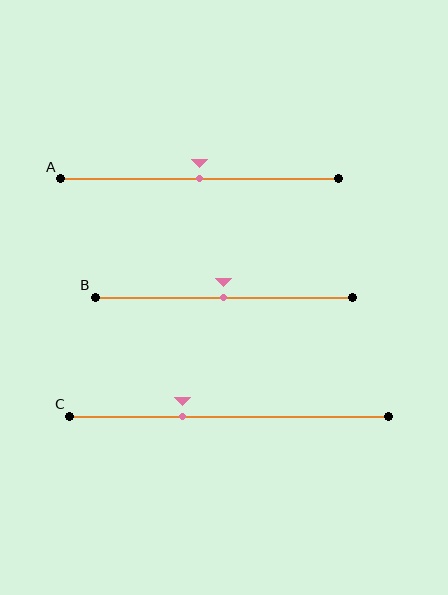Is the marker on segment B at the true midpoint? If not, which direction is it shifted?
Yes, the marker on segment B is at the true midpoint.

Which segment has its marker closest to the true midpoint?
Segment A has its marker closest to the true midpoint.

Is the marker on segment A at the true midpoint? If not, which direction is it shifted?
Yes, the marker on segment A is at the true midpoint.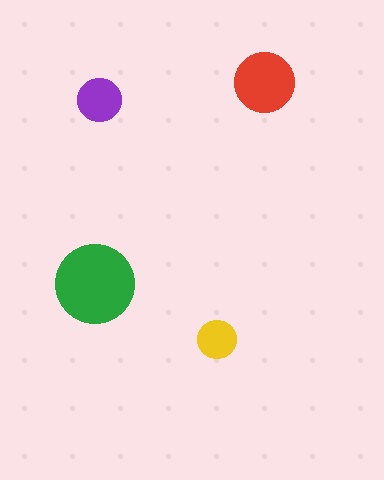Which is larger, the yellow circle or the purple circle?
The purple one.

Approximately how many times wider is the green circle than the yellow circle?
About 2 times wider.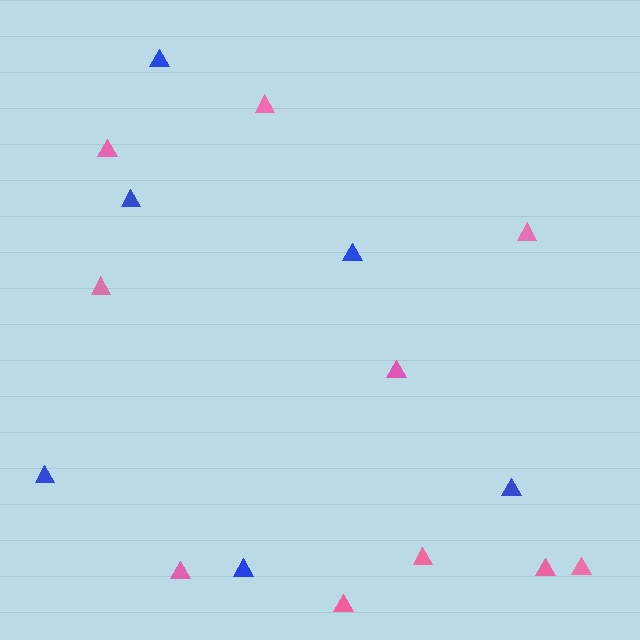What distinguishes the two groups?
There are 2 groups: one group of pink triangles (10) and one group of blue triangles (6).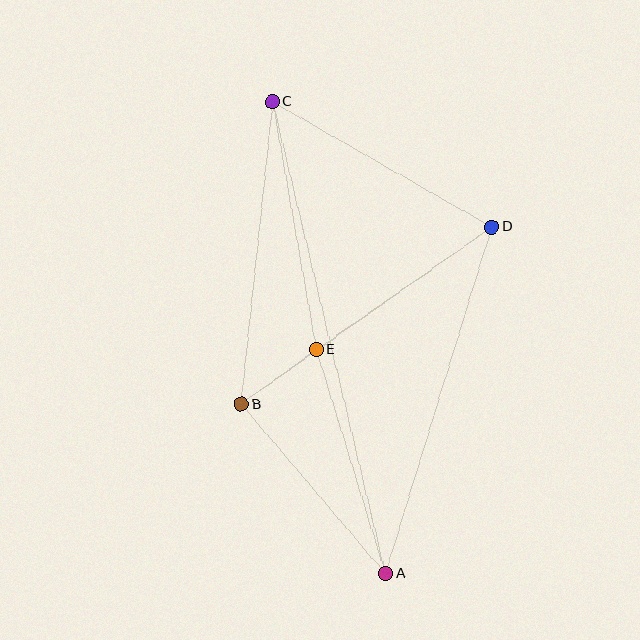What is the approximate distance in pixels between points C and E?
The distance between C and E is approximately 251 pixels.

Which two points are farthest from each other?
Points A and C are farthest from each other.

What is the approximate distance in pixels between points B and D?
The distance between B and D is approximately 307 pixels.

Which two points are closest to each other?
Points B and E are closest to each other.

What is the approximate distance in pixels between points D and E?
The distance between D and E is approximately 214 pixels.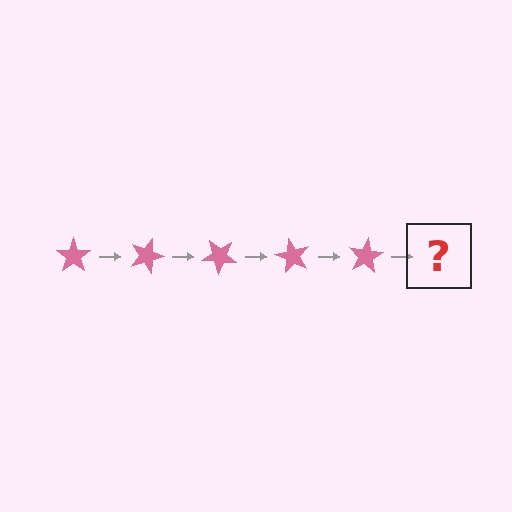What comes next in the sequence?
The next element should be a pink star rotated 100 degrees.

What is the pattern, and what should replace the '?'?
The pattern is that the star rotates 20 degrees each step. The '?' should be a pink star rotated 100 degrees.